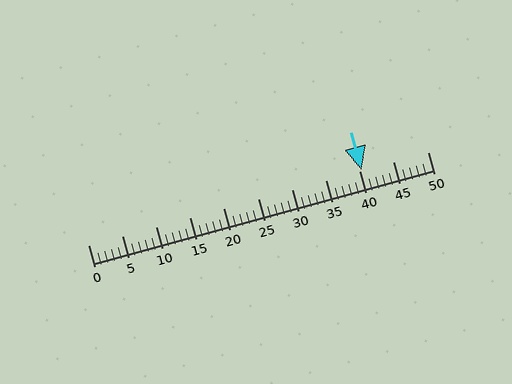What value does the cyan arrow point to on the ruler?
The cyan arrow points to approximately 40.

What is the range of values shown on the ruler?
The ruler shows values from 0 to 50.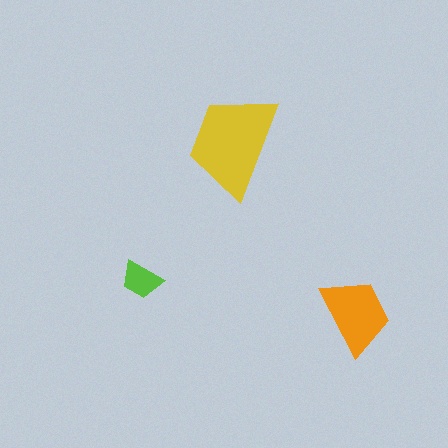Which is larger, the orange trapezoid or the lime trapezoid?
The orange one.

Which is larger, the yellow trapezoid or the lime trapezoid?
The yellow one.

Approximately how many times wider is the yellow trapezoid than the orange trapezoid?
About 1.5 times wider.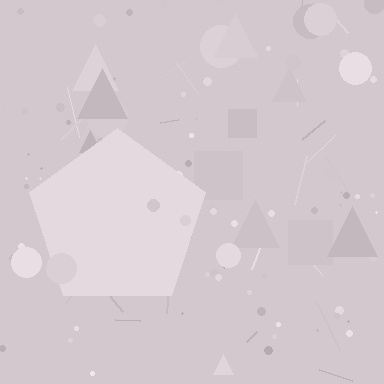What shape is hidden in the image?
A pentagon is hidden in the image.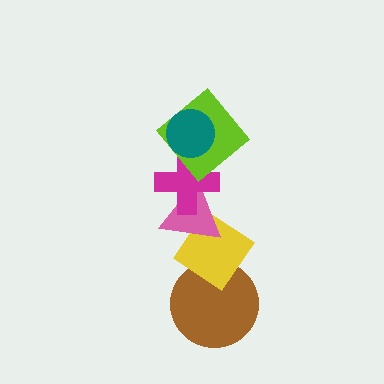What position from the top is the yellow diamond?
The yellow diamond is 5th from the top.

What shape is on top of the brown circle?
The yellow diamond is on top of the brown circle.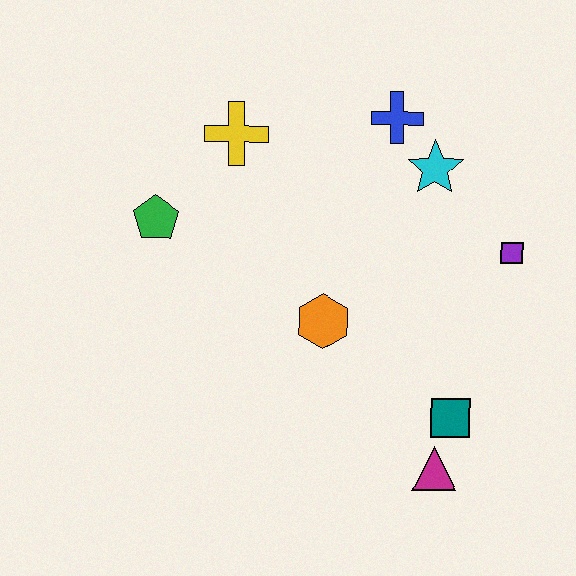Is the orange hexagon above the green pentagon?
No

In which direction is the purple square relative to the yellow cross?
The purple square is to the right of the yellow cross.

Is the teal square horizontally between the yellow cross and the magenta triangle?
No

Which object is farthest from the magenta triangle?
The yellow cross is farthest from the magenta triangle.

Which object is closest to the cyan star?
The blue cross is closest to the cyan star.